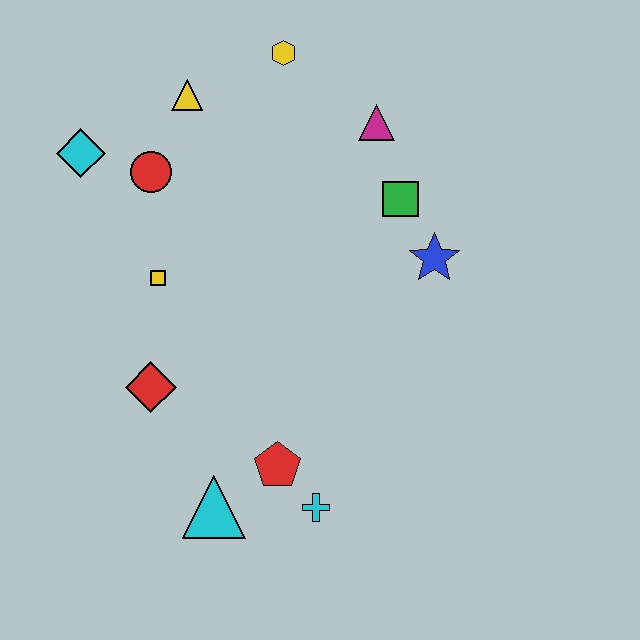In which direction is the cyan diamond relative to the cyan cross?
The cyan diamond is above the cyan cross.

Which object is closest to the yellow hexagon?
The yellow triangle is closest to the yellow hexagon.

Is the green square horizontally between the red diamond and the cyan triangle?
No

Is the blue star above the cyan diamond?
No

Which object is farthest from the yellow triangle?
The cyan cross is farthest from the yellow triangle.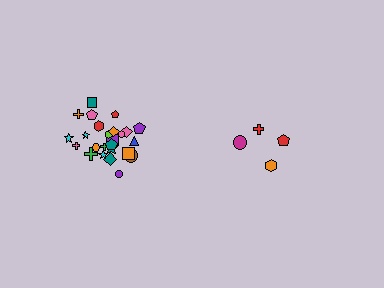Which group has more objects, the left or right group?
The left group.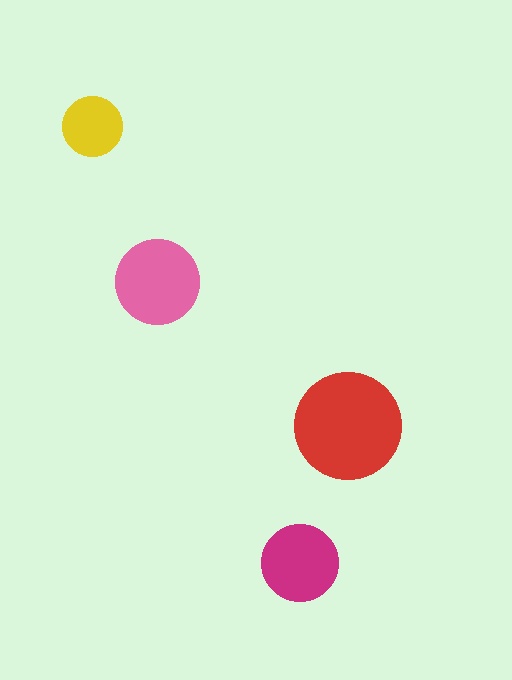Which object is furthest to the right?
The red circle is rightmost.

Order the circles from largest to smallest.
the red one, the pink one, the magenta one, the yellow one.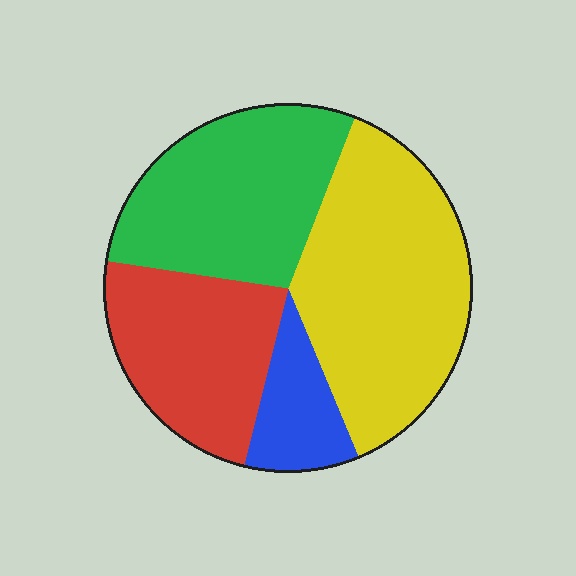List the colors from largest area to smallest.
From largest to smallest: yellow, green, red, blue.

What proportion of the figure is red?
Red takes up about one quarter (1/4) of the figure.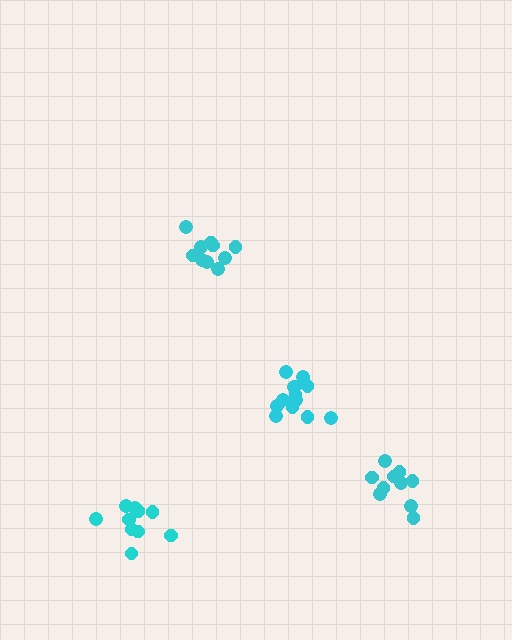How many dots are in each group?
Group 1: 10 dots, Group 2: 10 dots, Group 3: 13 dots, Group 4: 11 dots (44 total).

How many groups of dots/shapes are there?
There are 4 groups.